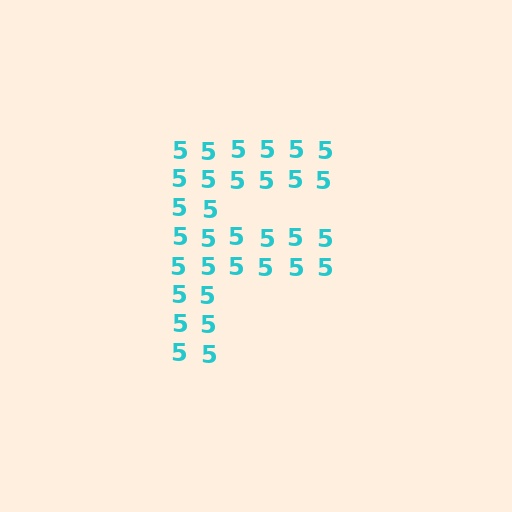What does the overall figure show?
The overall figure shows the letter F.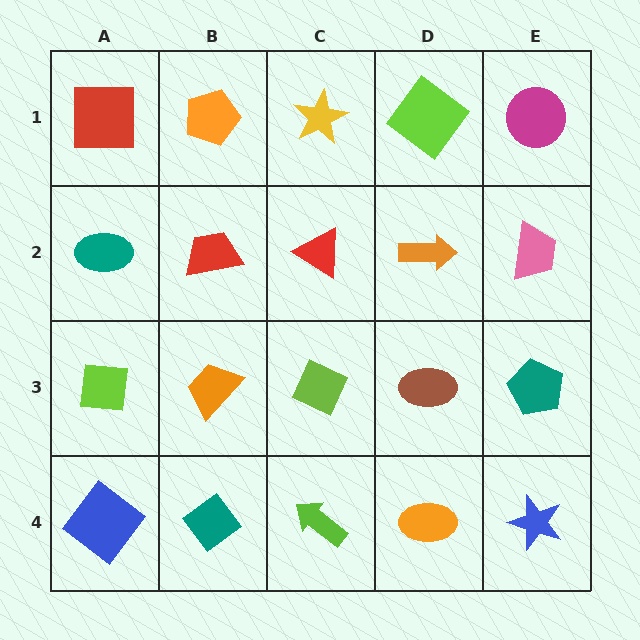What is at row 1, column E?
A magenta circle.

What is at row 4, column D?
An orange ellipse.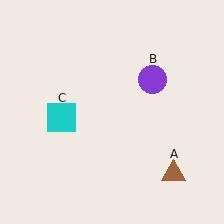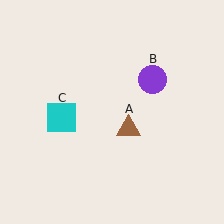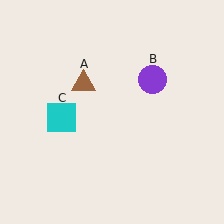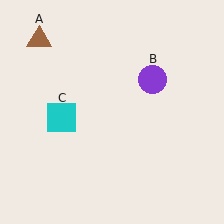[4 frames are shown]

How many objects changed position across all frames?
1 object changed position: brown triangle (object A).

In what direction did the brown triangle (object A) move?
The brown triangle (object A) moved up and to the left.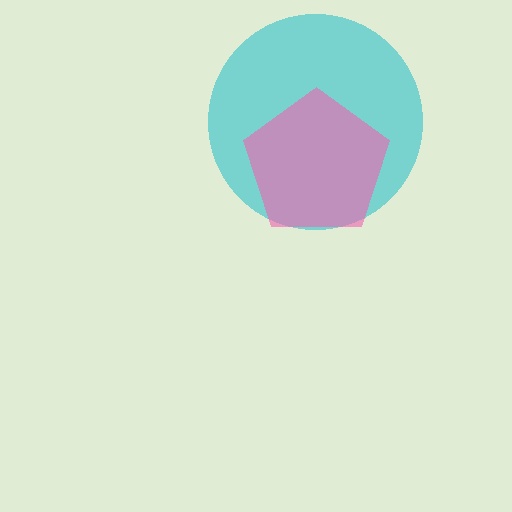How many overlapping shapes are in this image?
There are 2 overlapping shapes in the image.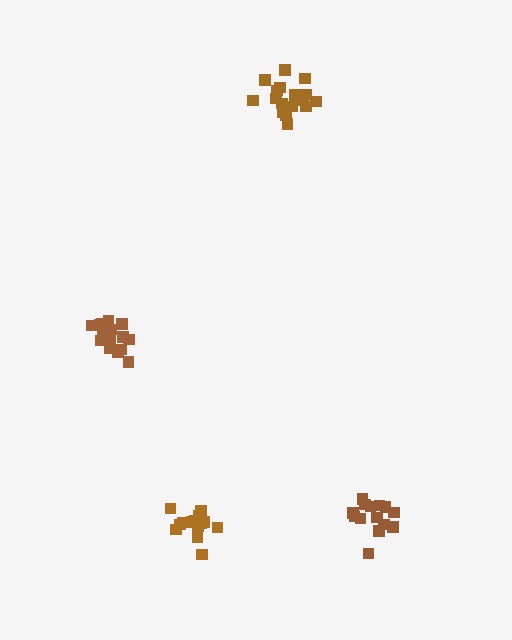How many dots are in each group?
Group 1: 15 dots, Group 2: 16 dots, Group 3: 19 dots, Group 4: 16 dots (66 total).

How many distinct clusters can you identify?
There are 4 distinct clusters.